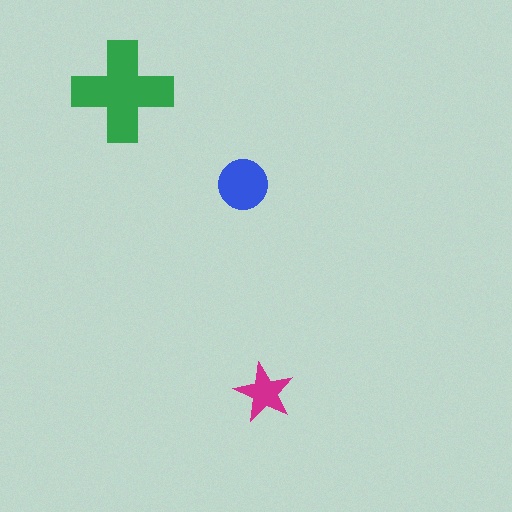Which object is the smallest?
The magenta star.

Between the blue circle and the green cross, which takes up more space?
The green cross.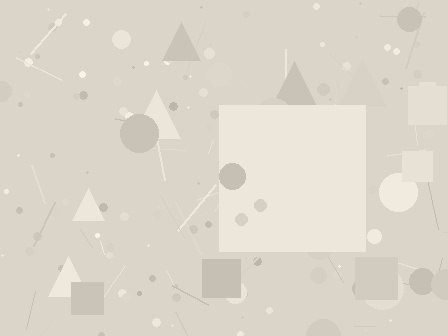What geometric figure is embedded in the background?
A square is embedded in the background.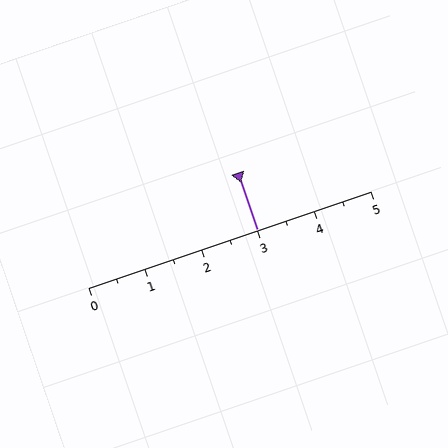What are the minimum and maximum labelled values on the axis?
The axis runs from 0 to 5.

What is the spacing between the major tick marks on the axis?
The major ticks are spaced 1 apart.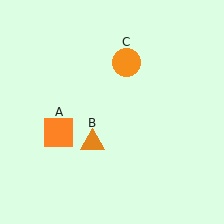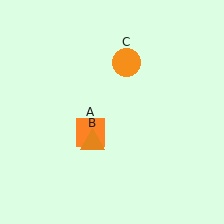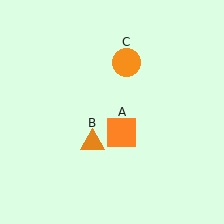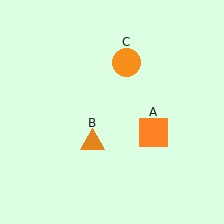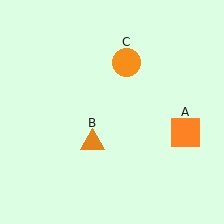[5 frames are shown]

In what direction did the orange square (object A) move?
The orange square (object A) moved right.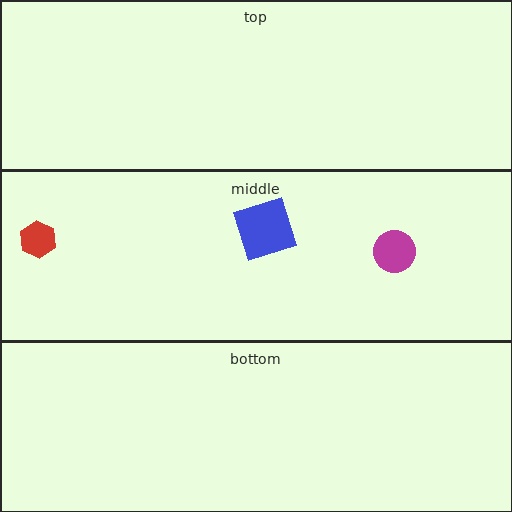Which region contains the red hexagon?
The middle region.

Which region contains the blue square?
The middle region.